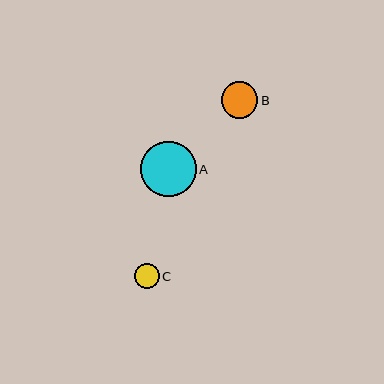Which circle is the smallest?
Circle C is the smallest with a size of approximately 25 pixels.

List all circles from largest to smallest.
From largest to smallest: A, B, C.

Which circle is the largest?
Circle A is the largest with a size of approximately 55 pixels.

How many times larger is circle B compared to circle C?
Circle B is approximately 1.5 times the size of circle C.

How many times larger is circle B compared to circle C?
Circle B is approximately 1.5 times the size of circle C.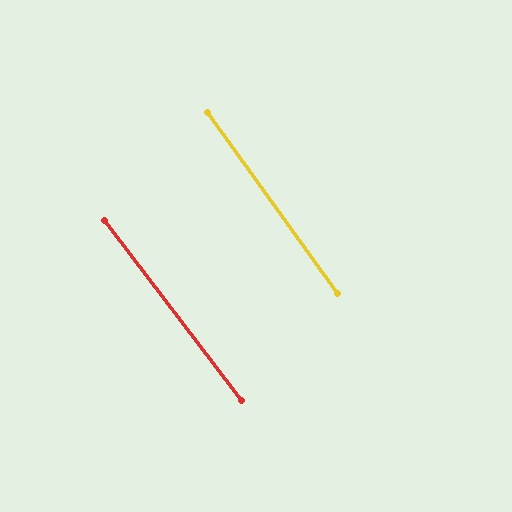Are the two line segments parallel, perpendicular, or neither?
Parallel — their directions differ by only 1.6°.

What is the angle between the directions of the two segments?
Approximately 2 degrees.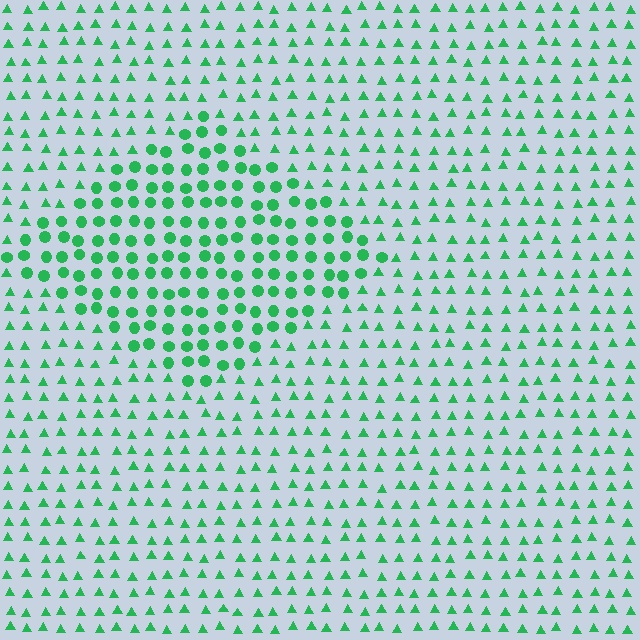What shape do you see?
I see a diamond.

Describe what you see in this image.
The image is filled with small green elements arranged in a uniform grid. A diamond-shaped region contains circles, while the surrounding area contains triangles. The boundary is defined purely by the change in element shape.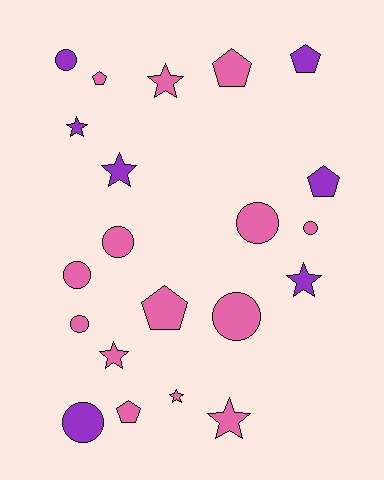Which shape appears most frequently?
Circle, with 8 objects.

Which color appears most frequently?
Pink, with 14 objects.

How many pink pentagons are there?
There are 4 pink pentagons.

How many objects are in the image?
There are 21 objects.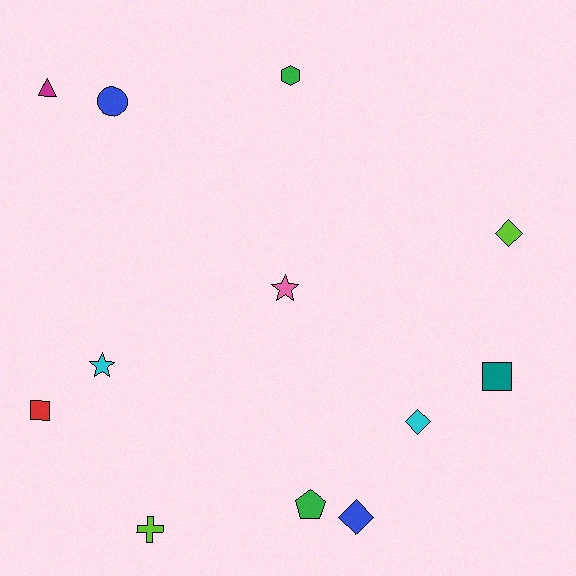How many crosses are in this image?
There is 1 cross.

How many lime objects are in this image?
There are 2 lime objects.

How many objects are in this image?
There are 12 objects.